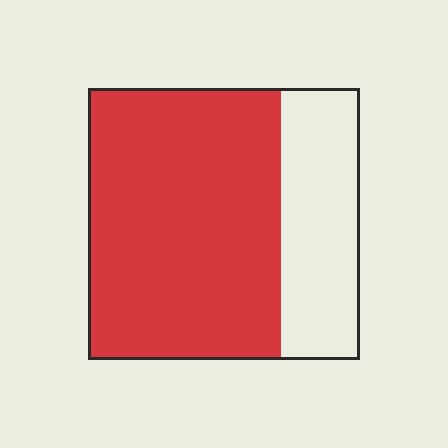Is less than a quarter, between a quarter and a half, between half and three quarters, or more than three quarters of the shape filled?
Between half and three quarters.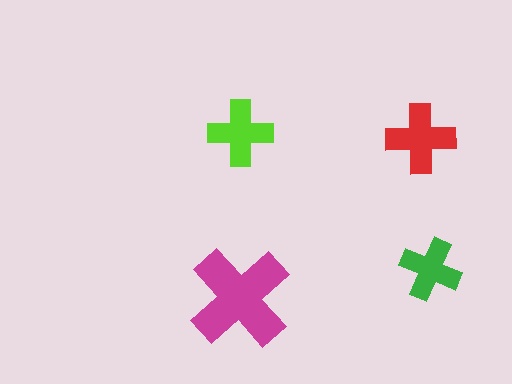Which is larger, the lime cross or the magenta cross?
The magenta one.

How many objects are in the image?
There are 4 objects in the image.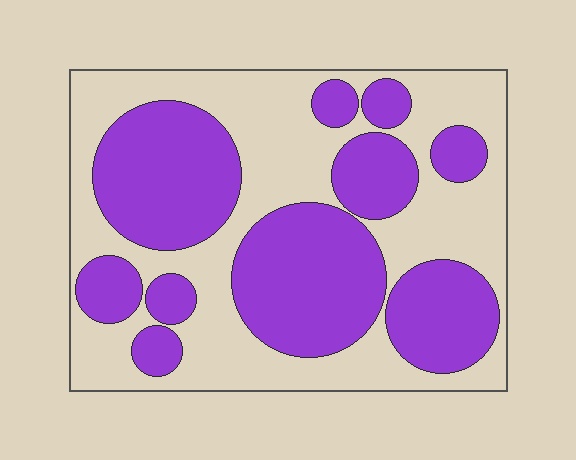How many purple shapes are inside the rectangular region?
10.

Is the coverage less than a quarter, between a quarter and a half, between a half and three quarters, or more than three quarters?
Between a quarter and a half.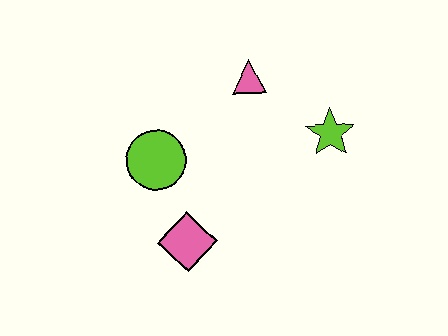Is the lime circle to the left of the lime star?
Yes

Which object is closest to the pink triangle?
The lime star is closest to the pink triangle.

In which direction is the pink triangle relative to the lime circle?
The pink triangle is to the right of the lime circle.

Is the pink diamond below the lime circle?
Yes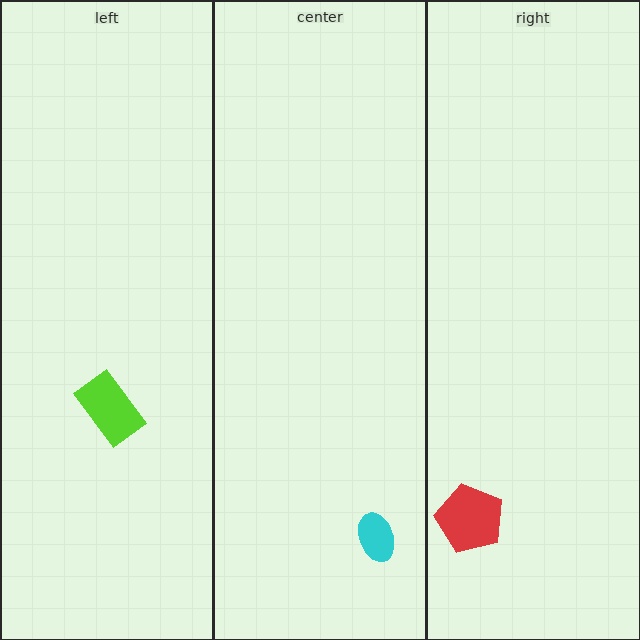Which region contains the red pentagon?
The right region.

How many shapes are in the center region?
1.